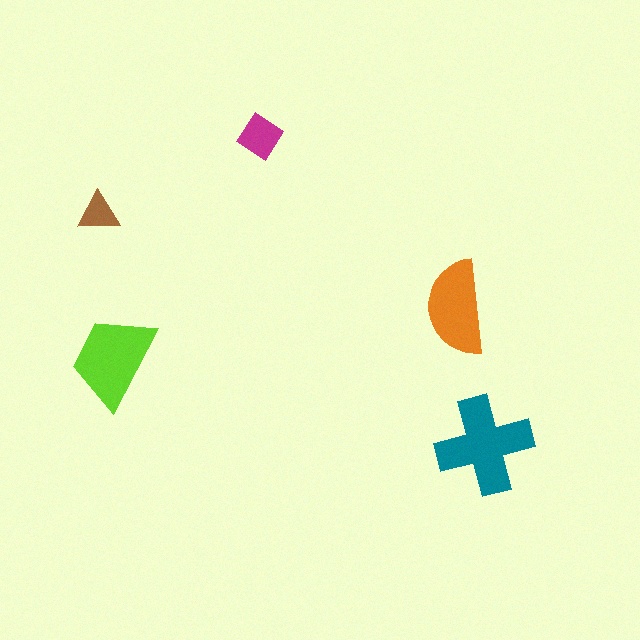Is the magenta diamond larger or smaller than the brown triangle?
Larger.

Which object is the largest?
The teal cross.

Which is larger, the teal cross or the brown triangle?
The teal cross.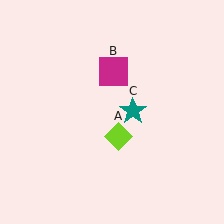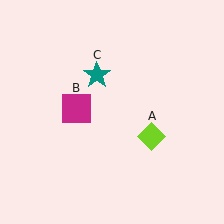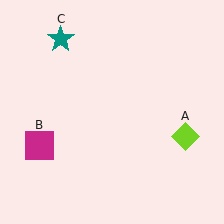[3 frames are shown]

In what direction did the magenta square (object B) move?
The magenta square (object B) moved down and to the left.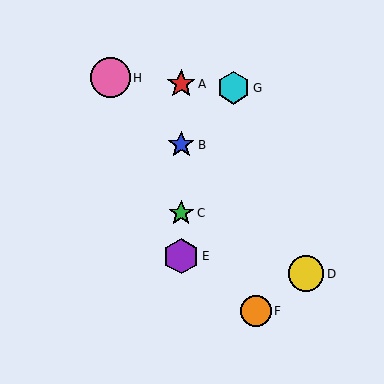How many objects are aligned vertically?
4 objects (A, B, C, E) are aligned vertically.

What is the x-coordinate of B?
Object B is at x≈181.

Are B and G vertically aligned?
No, B is at x≈181 and G is at x≈233.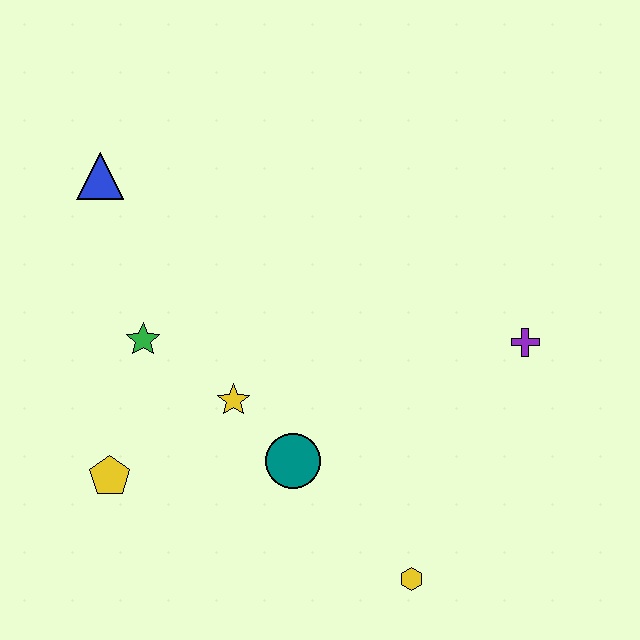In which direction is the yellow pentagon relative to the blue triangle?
The yellow pentagon is below the blue triangle.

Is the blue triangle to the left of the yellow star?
Yes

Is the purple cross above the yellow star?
Yes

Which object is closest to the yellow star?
The teal circle is closest to the yellow star.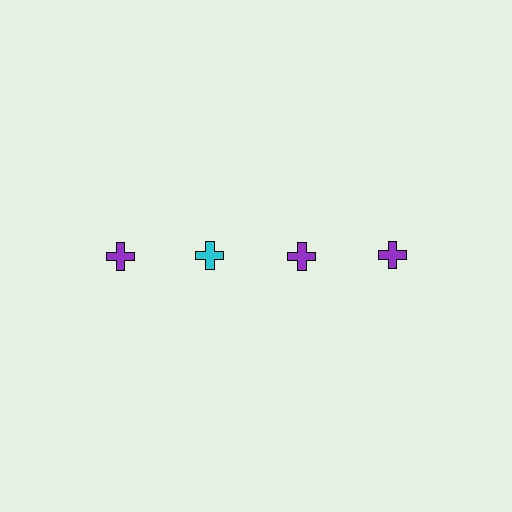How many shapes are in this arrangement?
There are 4 shapes arranged in a grid pattern.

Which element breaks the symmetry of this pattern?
The cyan cross in the top row, second from left column breaks the symmetry. All other shapes are purple crosses.